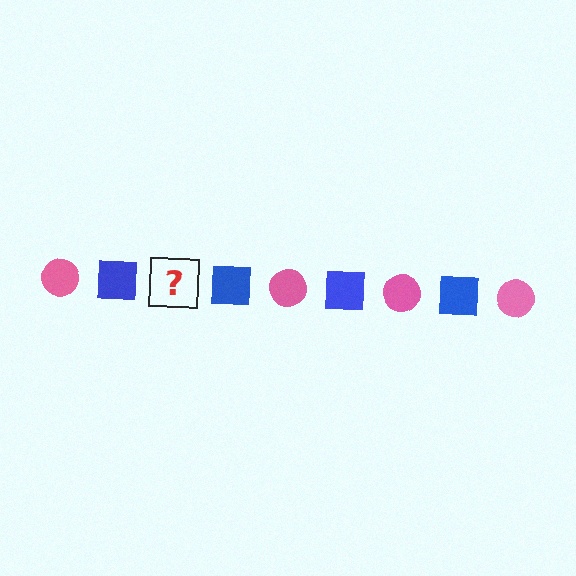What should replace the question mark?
The question mark should be replaced with a pink circle.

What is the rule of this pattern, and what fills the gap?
The rule is that the pattern alternates between pink circle and blue square. The gap should be filled with a pink circle.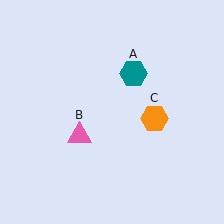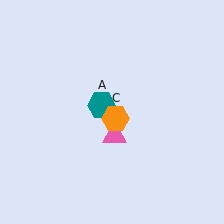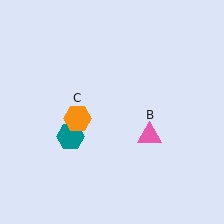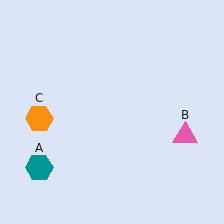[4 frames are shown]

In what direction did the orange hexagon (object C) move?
The orange hexagon (object C) moved left.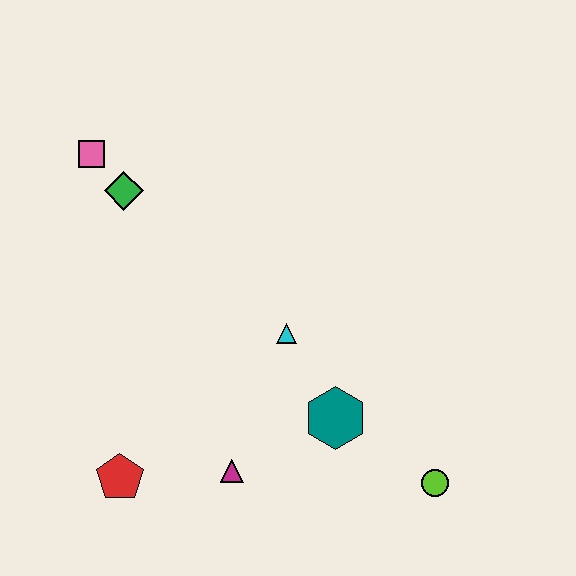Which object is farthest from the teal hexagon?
The pink square is farthest from the teal hexagon.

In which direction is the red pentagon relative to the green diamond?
The red pentagon is below the green diamond.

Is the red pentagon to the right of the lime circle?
No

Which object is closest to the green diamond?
The pink square is closest to the green diamond.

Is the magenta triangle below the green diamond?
Yes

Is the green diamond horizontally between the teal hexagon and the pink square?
Yes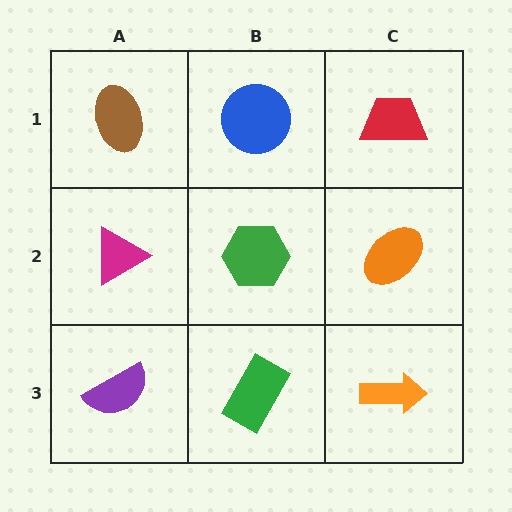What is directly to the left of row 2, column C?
A green hexagon.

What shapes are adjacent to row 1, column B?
A green hexagon (row 2, column B), a brown ellipse (row 1, column A), a red trapezoid (row 1, column C).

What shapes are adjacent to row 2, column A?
A brown ellipse (row 1, column A), a purple semicircle (row 3, column A), a green hexagon (row 2, column B).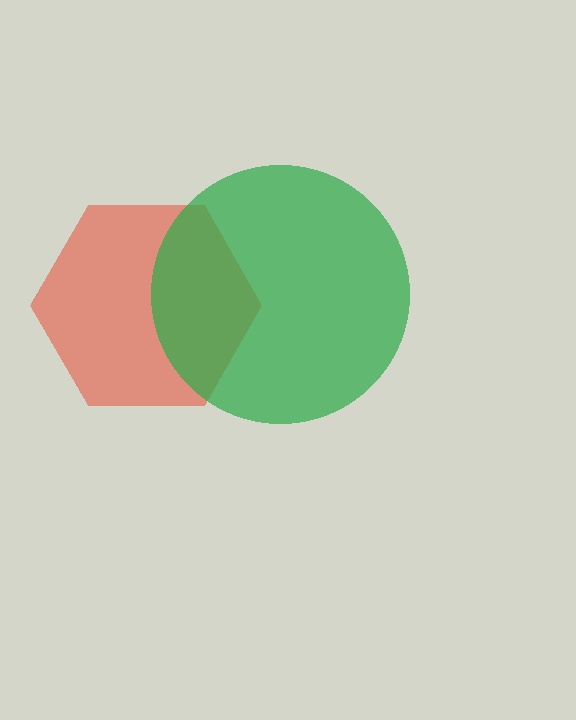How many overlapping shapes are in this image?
There are 2 overlapping shapes in the image.